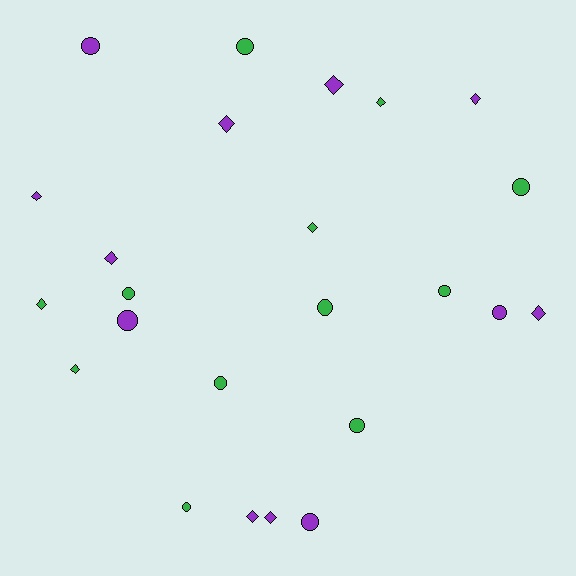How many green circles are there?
There are 8 green circles.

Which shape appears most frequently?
Circle, with 12 objects.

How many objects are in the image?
There are 24 objects.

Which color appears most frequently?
Purple, with 12 objects.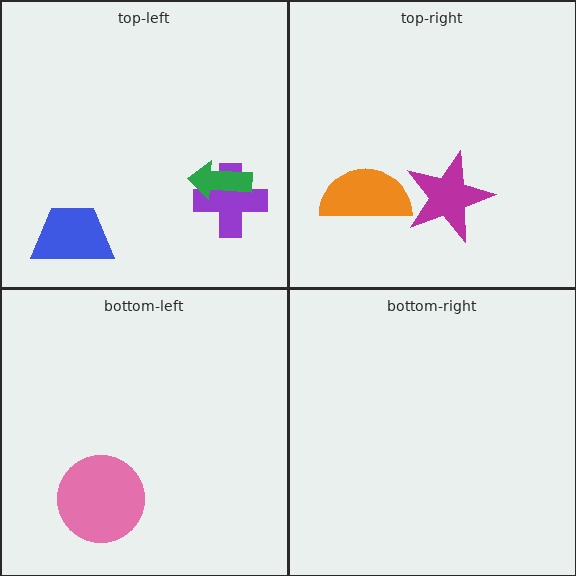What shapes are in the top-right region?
The magenta star, the orange semicircle.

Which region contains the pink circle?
The bottom-left region.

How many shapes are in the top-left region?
3.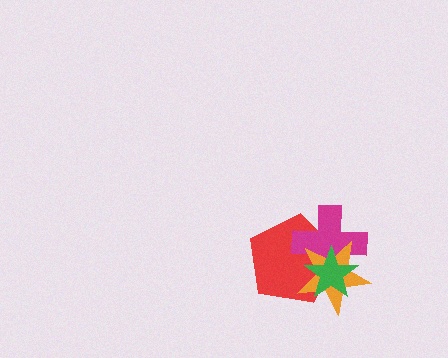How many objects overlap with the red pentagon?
3 objects overlap with the red pentagon.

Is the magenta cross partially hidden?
Yes, it is partially covered by another shape.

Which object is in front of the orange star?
The green star is in front of the orange star.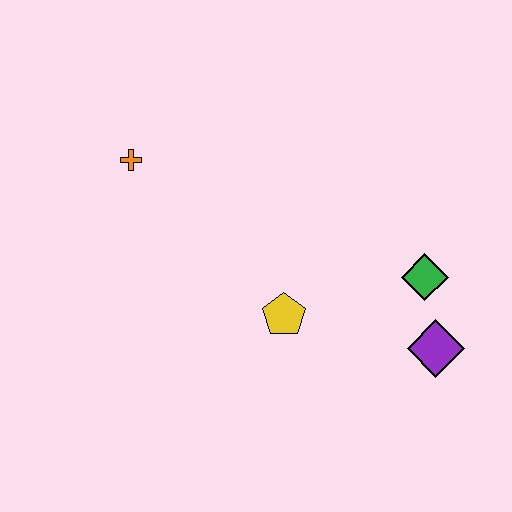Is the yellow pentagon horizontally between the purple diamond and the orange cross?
Yes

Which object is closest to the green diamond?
The purple diamond is closest to the green diamond.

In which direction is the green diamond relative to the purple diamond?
The green diamond is above the purple diamond.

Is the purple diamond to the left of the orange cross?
No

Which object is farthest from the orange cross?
The purple diamond is farthest from the orange cross.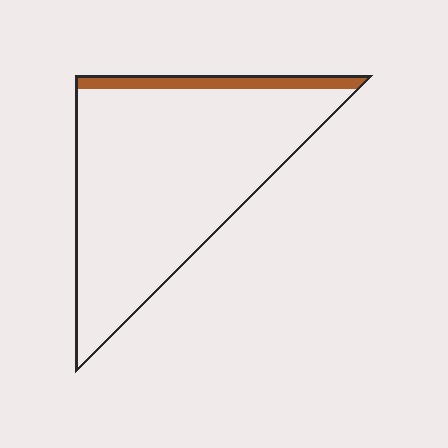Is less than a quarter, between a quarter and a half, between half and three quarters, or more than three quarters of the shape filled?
Less than a quarter.